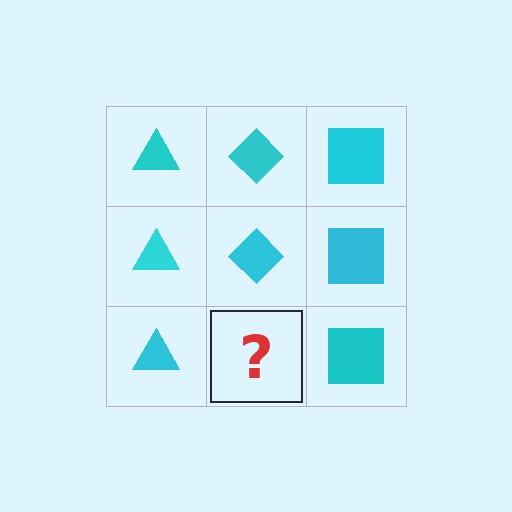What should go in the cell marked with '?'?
The missing cell should contain a cyan diamond.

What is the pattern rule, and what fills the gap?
The rule is that each column has a consistent shape. The gap should be filled with a cyan diamond.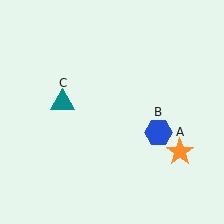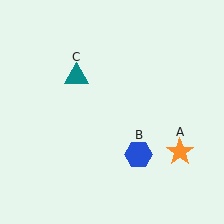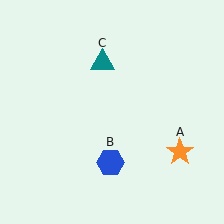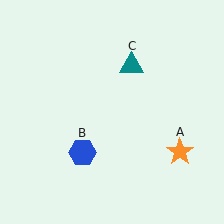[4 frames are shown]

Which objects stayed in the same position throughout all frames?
Orange star (object A) remained stationary.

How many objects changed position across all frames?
2 objects changed position: blue hexagon (object B), teal triangle (object C).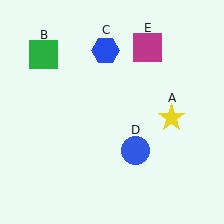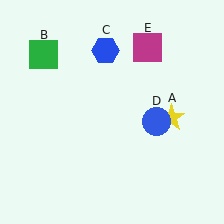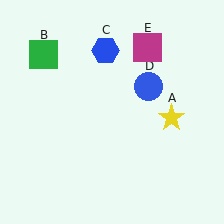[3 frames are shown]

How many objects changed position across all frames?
1 object changed position: blue circle (object D).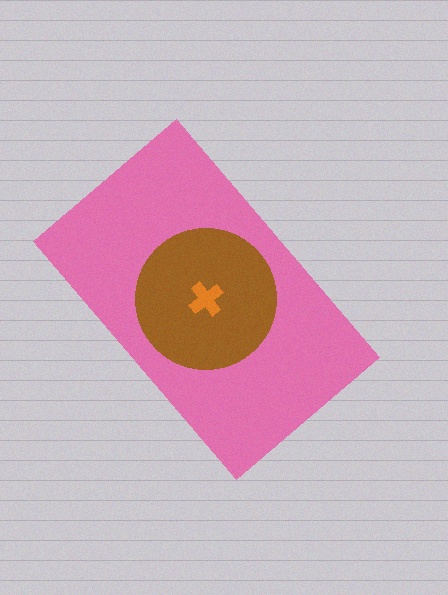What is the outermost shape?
The pink rectangle.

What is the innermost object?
The orange cross.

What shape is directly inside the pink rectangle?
The brown circle.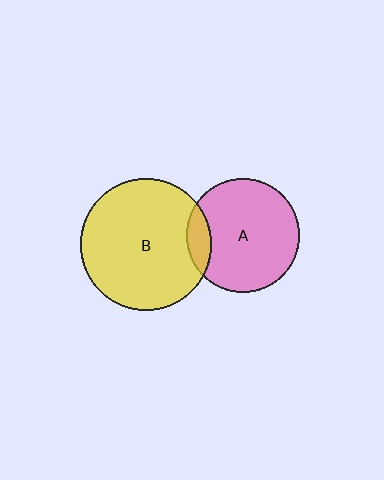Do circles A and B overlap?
Yes.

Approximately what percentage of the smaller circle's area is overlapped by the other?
Approximately 10%.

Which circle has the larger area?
Circle B (yellow).